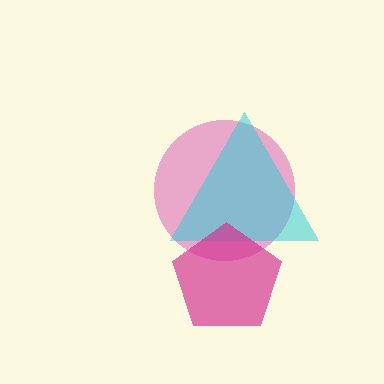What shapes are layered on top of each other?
The layered shapes are: a pink circle, a cyan triangle, a magenta pentagon.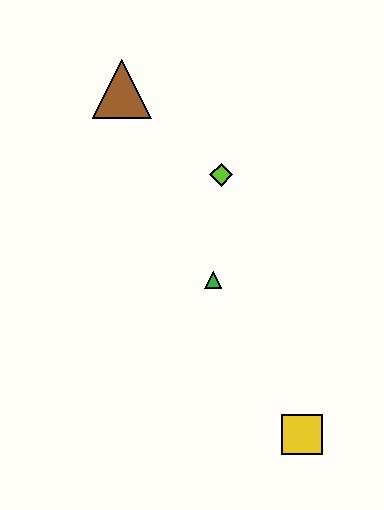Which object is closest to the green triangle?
The lime diamond is closest to the green triangle.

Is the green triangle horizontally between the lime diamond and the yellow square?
No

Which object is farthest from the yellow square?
The brown triangle is farthest from the yellow square.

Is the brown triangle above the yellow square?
Yes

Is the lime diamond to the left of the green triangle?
No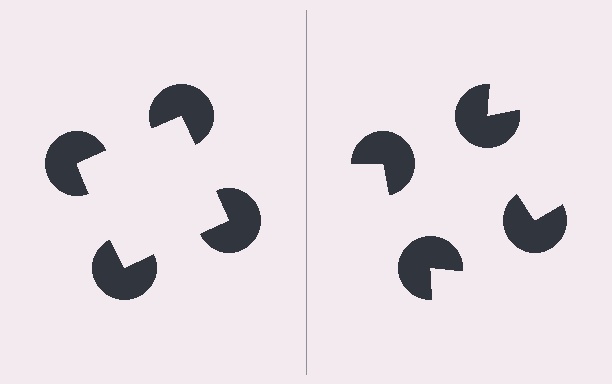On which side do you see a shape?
An illusory square appears on the left side. On the right side the wedge cuts are rotated, so no coherent shape forms.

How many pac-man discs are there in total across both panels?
8 — 4 on each side.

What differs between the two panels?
The pac-man discs are positioned identically on both sides; only the wedge orientations differ. On the left they align to a square; on the right they are misaligned.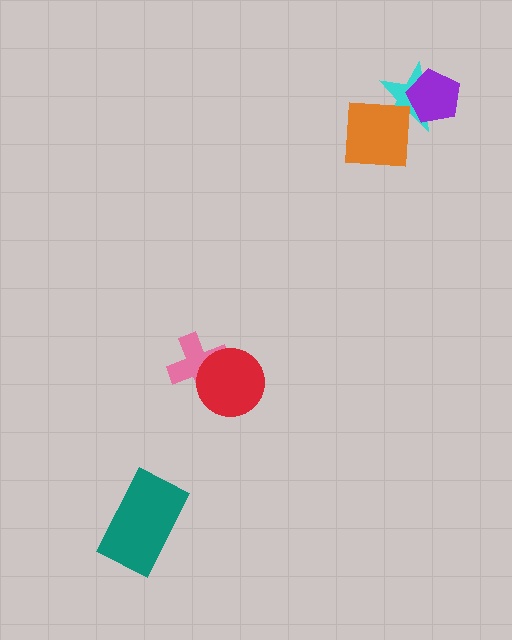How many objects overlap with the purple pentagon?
1 object overlaps with the purple pentagon.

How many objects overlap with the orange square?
1 object overlaps with the orange square.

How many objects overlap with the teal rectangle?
0 objects overlap with the teal rectangle.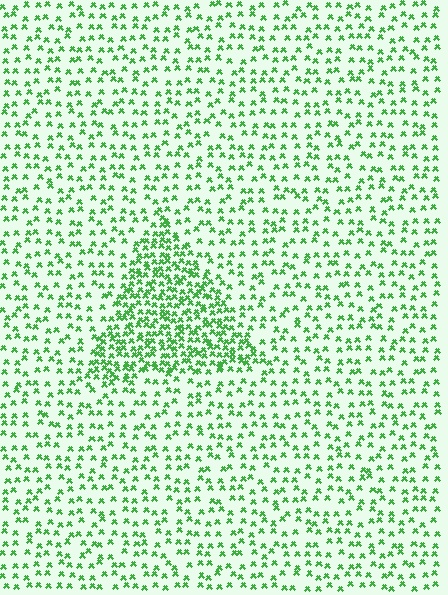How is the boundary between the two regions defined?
The boundary is defined by a change in element density (approximately 2.3x ratio). All elements are the same color, size, and shape.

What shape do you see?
I see a triangle.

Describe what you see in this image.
The image contains small green elements arranged at two different densities. A triangle-shaped region is visible where the elements are more densely packed than the surrounding area.